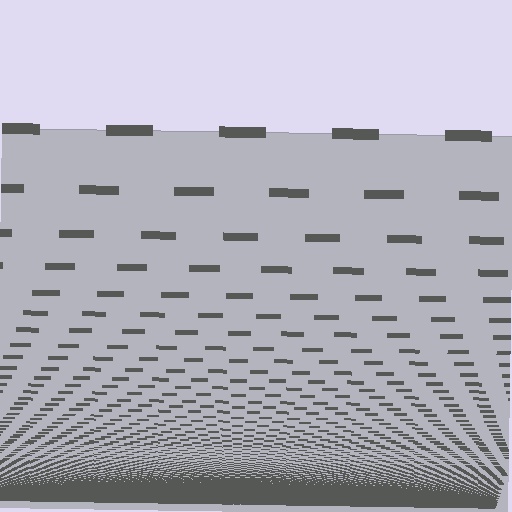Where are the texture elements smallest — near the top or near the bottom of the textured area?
Near the bottom.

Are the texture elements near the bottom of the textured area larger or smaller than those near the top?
Smaller. The gradient is inverted — elements near the bottom are smaller and denser.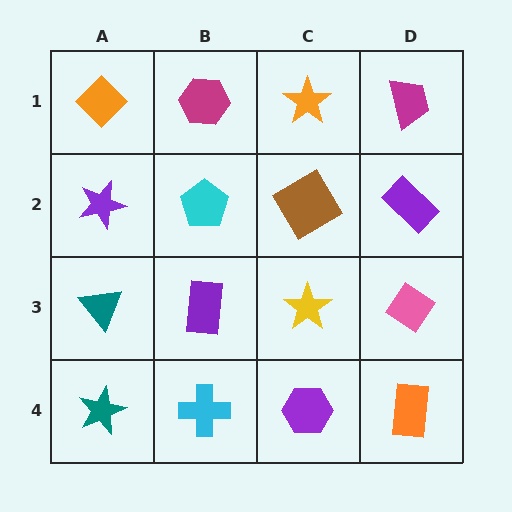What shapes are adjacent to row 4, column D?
A pink diamond (row 3, column D), a purple hexagon (row 4, column C).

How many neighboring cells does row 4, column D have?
2.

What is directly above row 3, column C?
A brown diamond.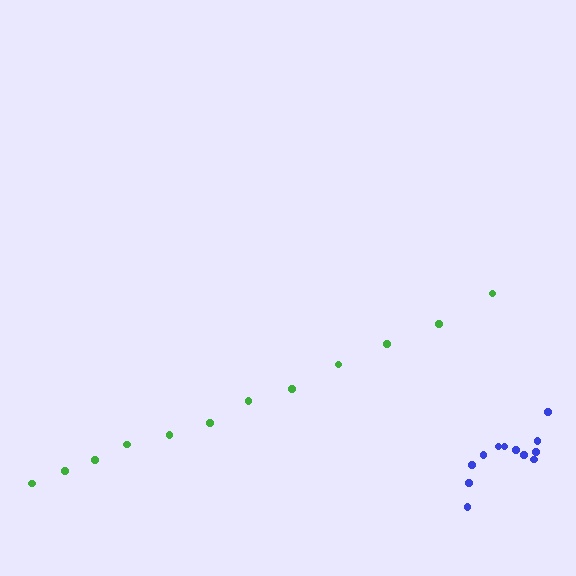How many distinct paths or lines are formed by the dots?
There are 2 distinct paths.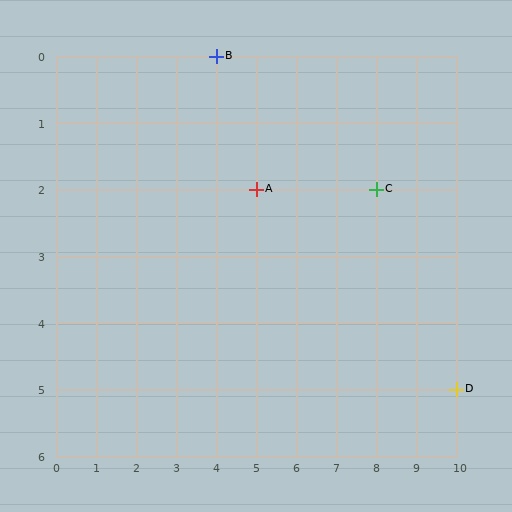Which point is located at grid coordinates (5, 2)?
Point A is at (5, 2).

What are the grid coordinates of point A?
Point A is at grid coordinates (5, 2).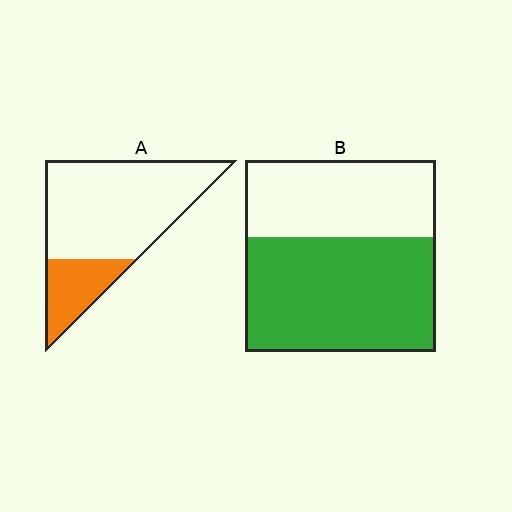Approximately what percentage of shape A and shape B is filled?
A is approximately 25% and B is approximately 60%.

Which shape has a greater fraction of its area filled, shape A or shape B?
Shape B.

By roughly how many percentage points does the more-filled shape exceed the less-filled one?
By roughly 35 percentage points (B over A).